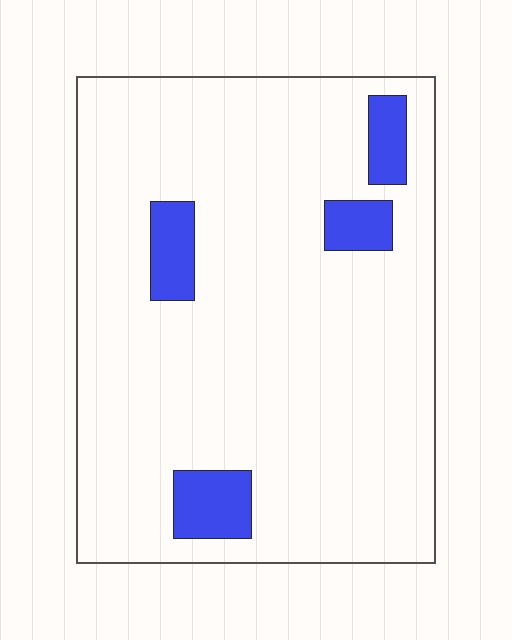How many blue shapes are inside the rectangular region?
4.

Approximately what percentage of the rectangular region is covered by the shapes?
Approximately 10%.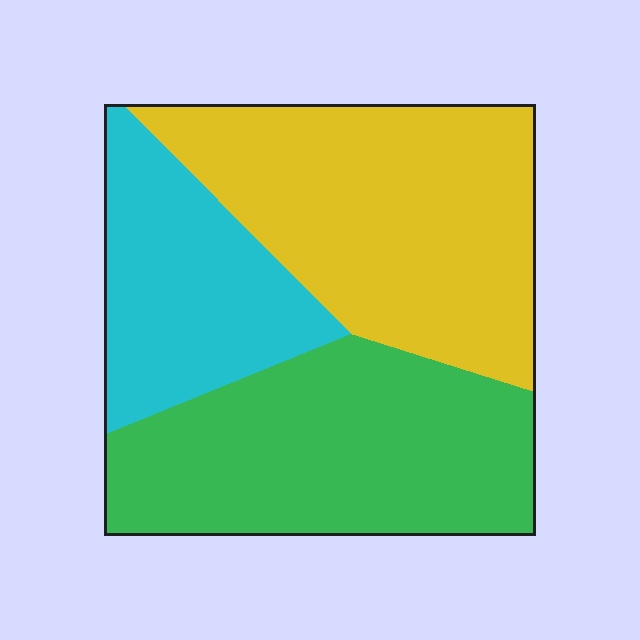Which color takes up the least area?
Cyan, at roughly 25%.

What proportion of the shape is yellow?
Yellow covers about 40% of the shape.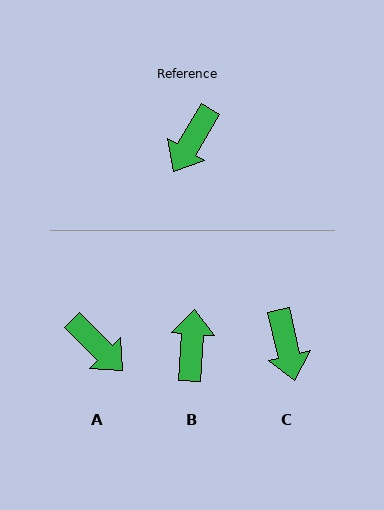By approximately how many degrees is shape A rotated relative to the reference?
Approximately 76 degrees counter-clockwise.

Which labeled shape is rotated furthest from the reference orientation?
B, about 153 degrees away.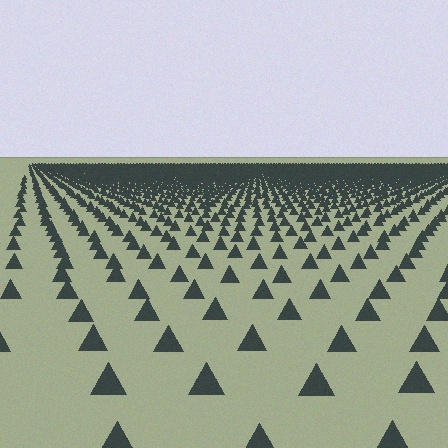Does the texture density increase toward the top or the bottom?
Density increases toward the top.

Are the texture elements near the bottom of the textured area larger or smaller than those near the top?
Larger. Near the bottom, elements are closer to the viewer and appear at a bigger on-screen size.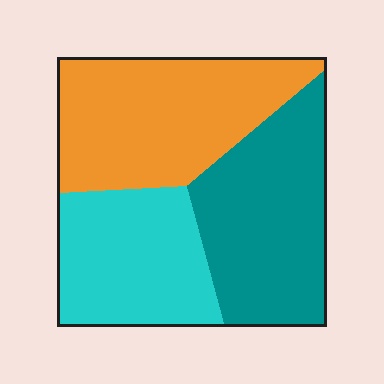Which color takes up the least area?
Cyan, at roughly 30%.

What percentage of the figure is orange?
Orange covers roughly 35% of the figure.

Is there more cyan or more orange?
Orange.